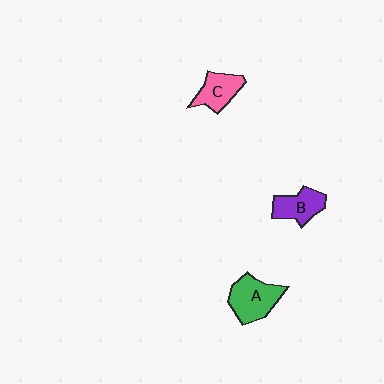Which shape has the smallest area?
Shape C (pink).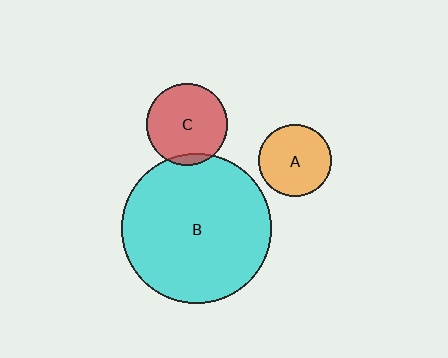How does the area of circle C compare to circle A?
Approximately 1.3 times.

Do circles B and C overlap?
Yes.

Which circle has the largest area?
Circle B (cyan).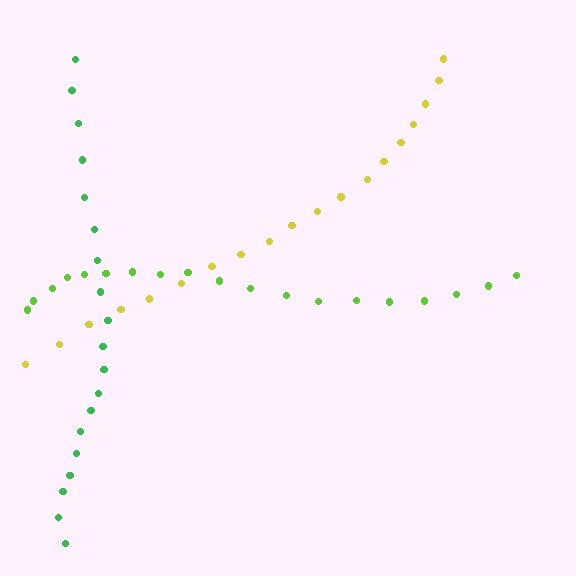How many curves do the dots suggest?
There are 3 distinct paths.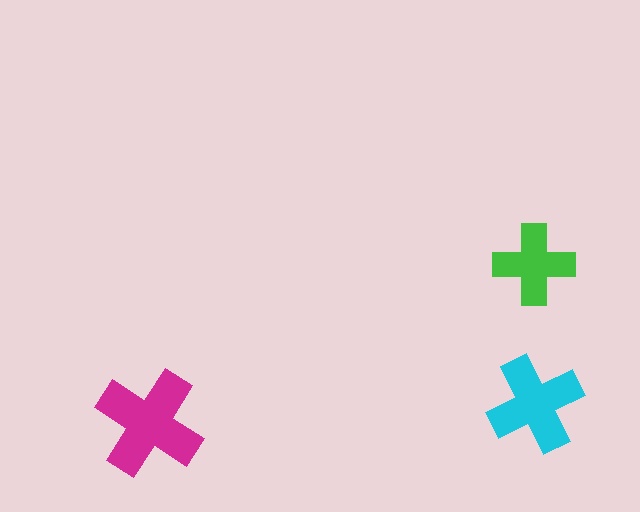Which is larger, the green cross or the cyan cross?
The cyan one.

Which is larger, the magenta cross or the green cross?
The magenta one.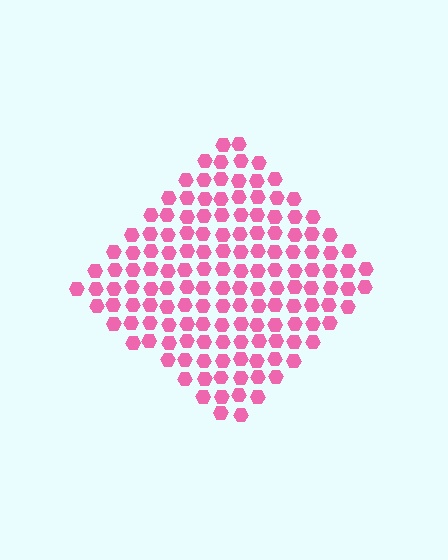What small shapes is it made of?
It is made of small hexagons.